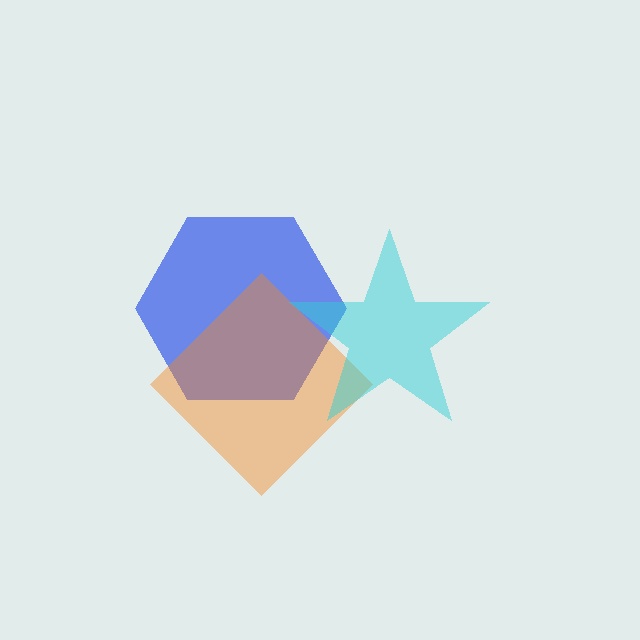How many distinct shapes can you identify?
There are 3 distinct shapes: a blue hexagon, an orange diamond, a cyan star.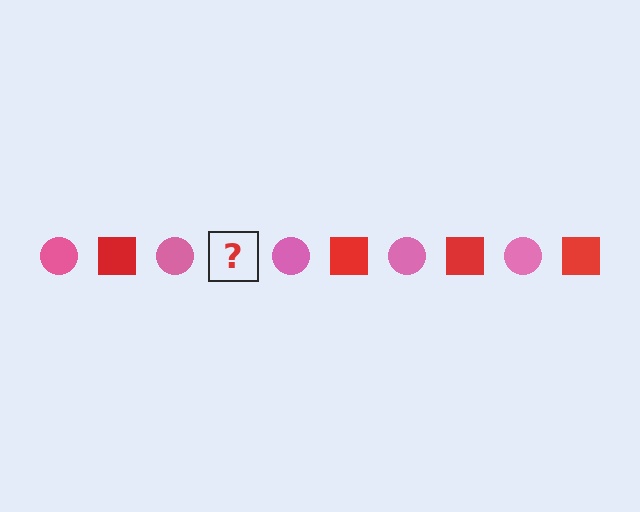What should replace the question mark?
The question mark should be replaced with a red square.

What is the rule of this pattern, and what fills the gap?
The rule is that the pattern alternates between pink circle and red square. The gap should be filled with a red square.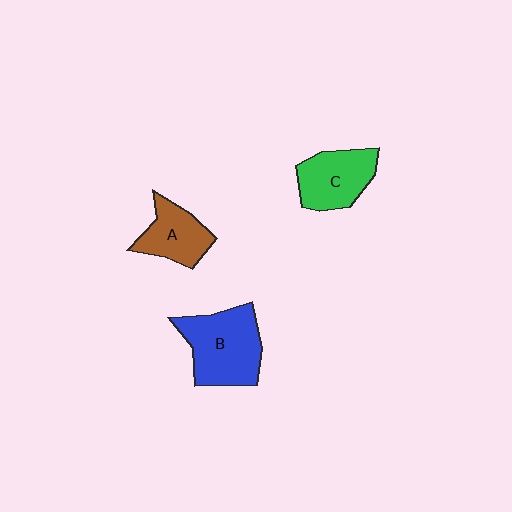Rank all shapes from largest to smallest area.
From largest to smallest: B (blue), C (green), A (brown).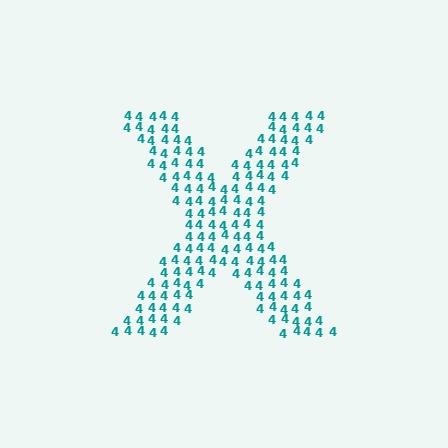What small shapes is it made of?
It is made of small digit 4's.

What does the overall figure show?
The overall figure shows the letter X.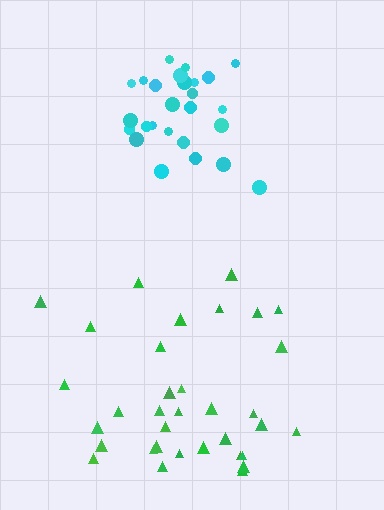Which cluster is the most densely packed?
Cyan.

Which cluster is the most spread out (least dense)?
Green.